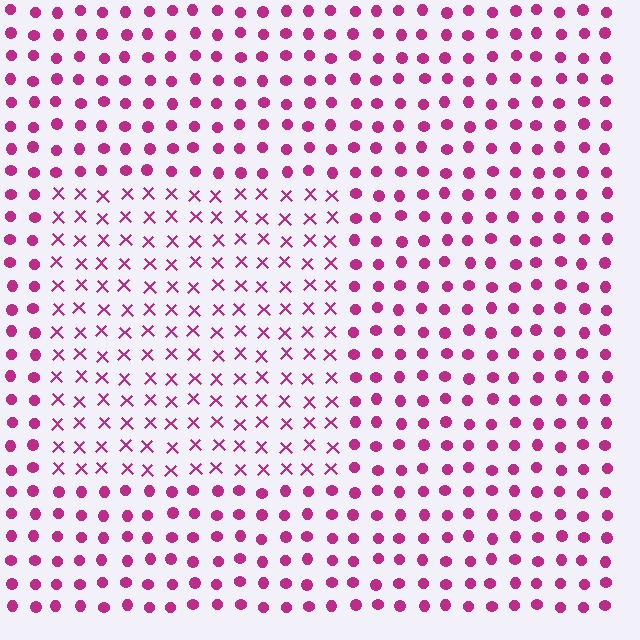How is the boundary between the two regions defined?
The boundary is defined by a change in element shape: X marks inside vs. circles outside. All elements share the same color and spacing.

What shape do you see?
I see a rectangle.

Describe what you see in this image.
The image is filled with small magenta elements arranged in a uniform grid. A rectangle-shaped region contains X marks, while the surrounding area contains circles. The boundary is defined purely by the change in element shape.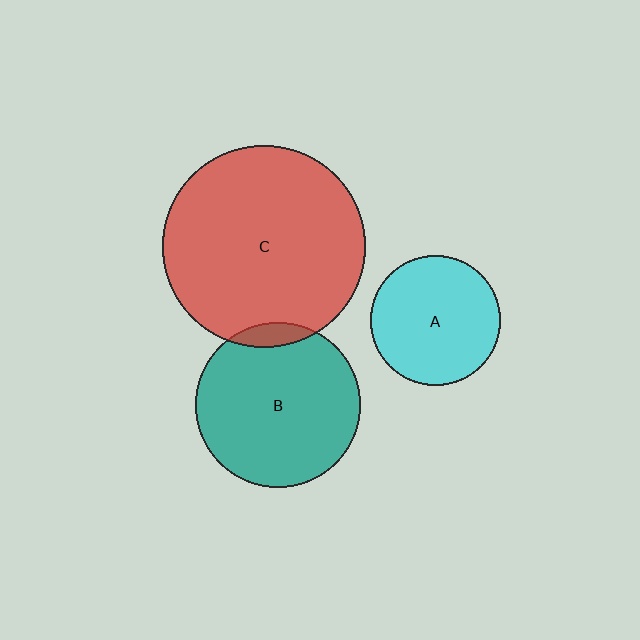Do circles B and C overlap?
Yes.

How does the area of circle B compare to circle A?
Approximately 1.6 times.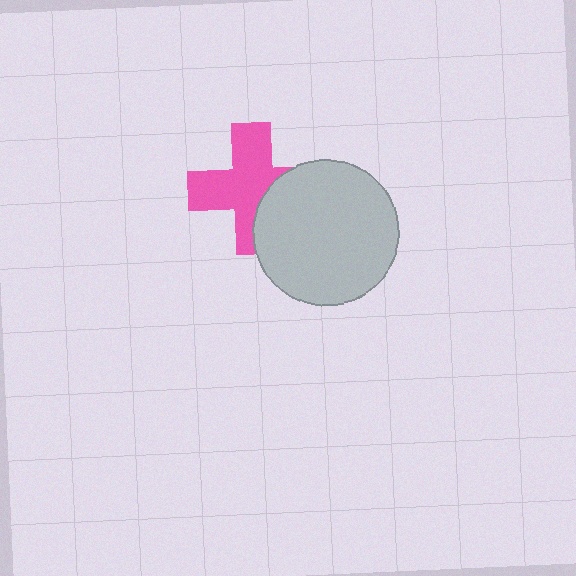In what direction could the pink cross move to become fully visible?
The pink cross could move left. That would shift it out from behind the light gray circle entirely.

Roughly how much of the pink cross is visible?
Most of it is visible (roughly 67%).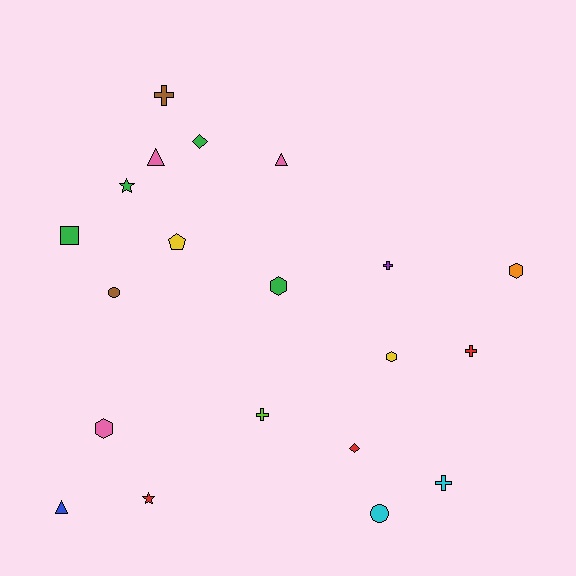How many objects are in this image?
There are 20 objects.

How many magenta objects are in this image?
There are no magenta objects.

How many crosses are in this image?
There are 5 crosses.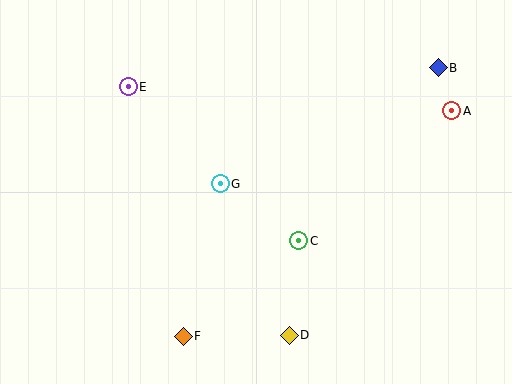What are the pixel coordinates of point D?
Point D is at (289, 335).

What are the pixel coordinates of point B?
Point B is at (438, 68).